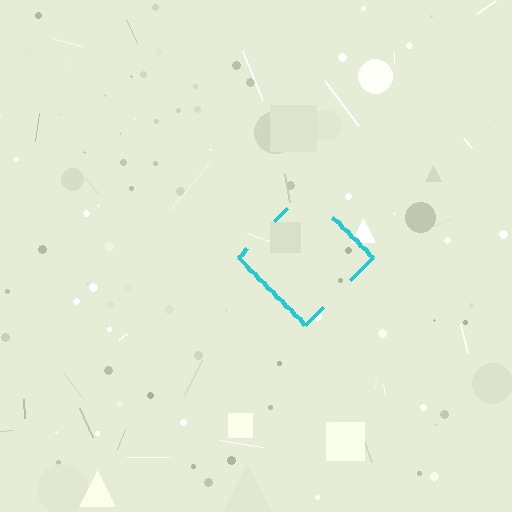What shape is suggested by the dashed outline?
The dashed outline suggests a diamond.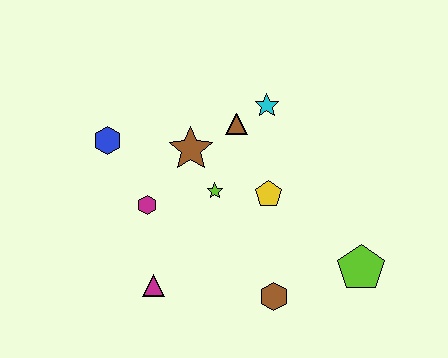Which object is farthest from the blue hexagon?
The lime pentagon is farthest from the blue hexagon.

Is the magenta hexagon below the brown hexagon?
No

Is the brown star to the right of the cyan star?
No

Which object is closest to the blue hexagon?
The magenta hexagon is closest to the blue hexagon.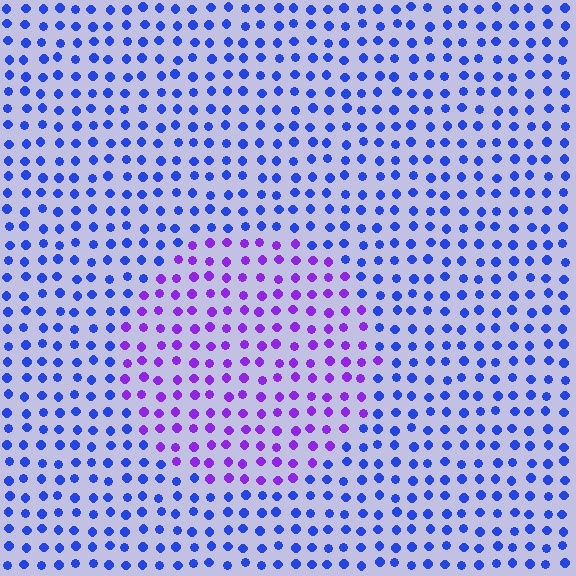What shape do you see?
I see a circle.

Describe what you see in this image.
The image is filled with small blue elements in a uniform arrangement. A circle-shaped region is visible where the elements are tinted to a slightly different hue, forming a subtle color boundary.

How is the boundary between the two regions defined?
The boundary is defined purely by a slight shift in hue (about 44 degrees). Spacing, size, and orientation are identical on both sides.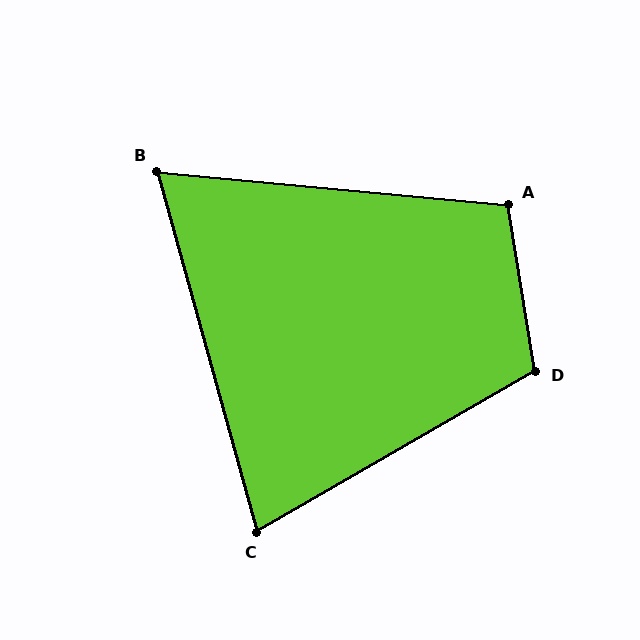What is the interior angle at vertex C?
Approximately 76 degrees (acute).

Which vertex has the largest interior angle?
D, at approximately 111 degrees.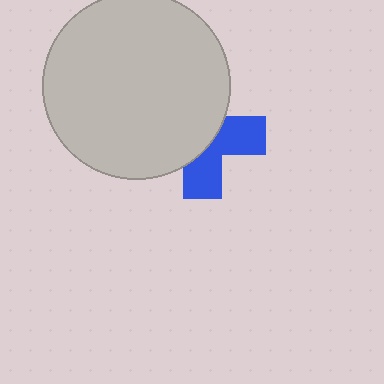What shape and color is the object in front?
The object in front is a light gray circle.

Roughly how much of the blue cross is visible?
A small part of it is visible (roughly 42%).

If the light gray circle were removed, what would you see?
You would see the complete blue cross.